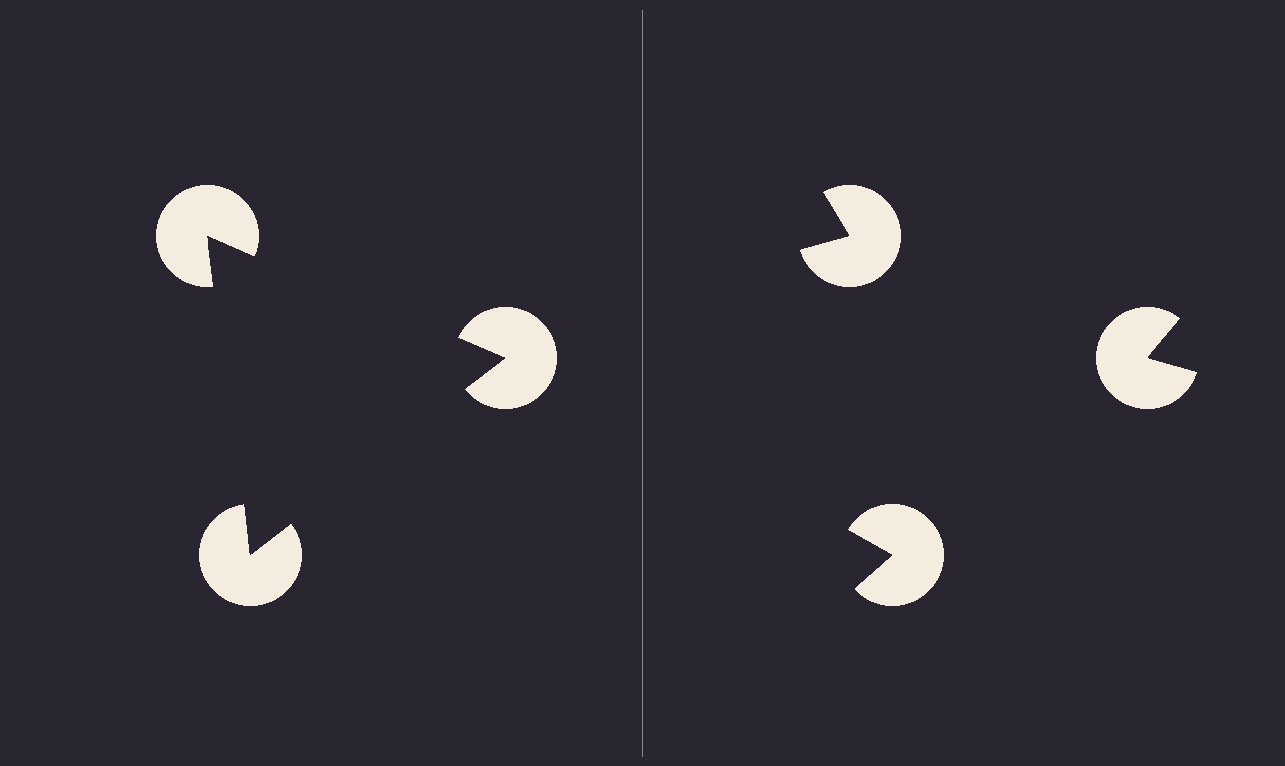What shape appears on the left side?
An illusory triangle.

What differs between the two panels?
The pac-man discs are positioned identically on both sides; only the wedge orientations differ. On the left they align to a triangle; on the right they are misaligned.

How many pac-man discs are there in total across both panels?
6 — 3 on each side.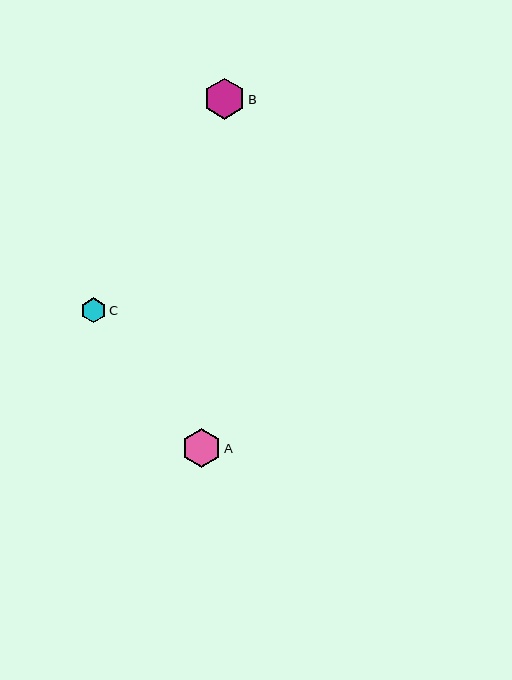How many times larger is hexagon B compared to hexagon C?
Hexagon B is approximately 1.6 times the size of hexagon C.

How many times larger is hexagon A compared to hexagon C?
Hexagon A is approximately 1.6 times the size of hexagon C.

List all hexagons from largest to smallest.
From largest to smallest: B, A, C.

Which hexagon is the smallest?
Hexagon C is the smallest with a size of approximately 25 pixels.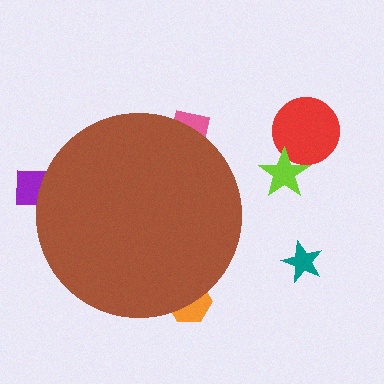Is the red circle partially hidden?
No, the red circle is fully visible.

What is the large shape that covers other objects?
A brown circle.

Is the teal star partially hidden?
No, the teal star is fully visible.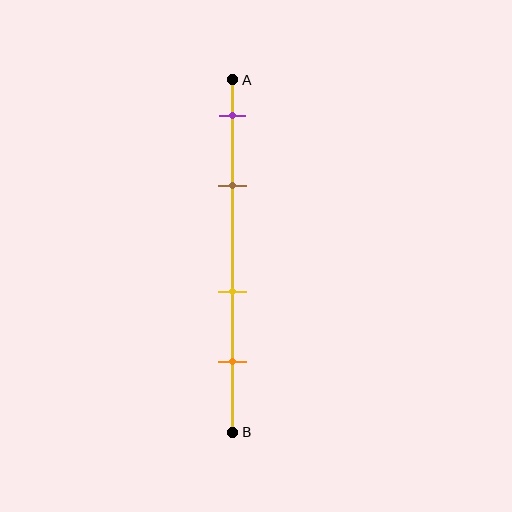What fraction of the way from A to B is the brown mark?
The brown mark is approximately 30% (0.3) of the way from A to B.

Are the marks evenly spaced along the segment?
No, the marks are not evenly spaced.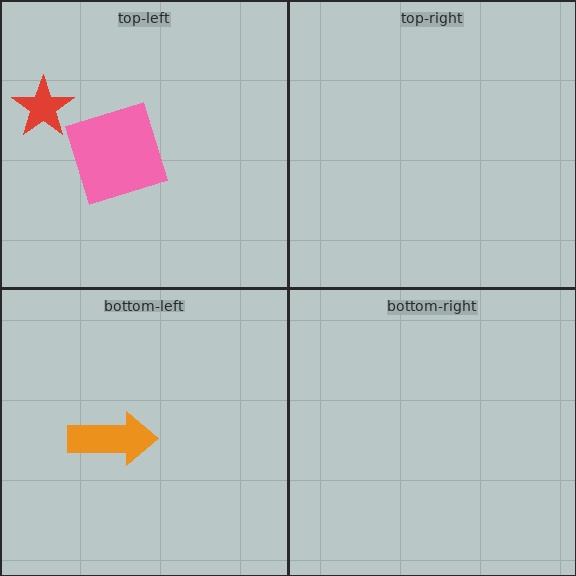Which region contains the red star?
The top-left region.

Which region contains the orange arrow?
The bottom-left region.